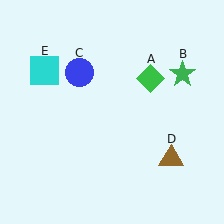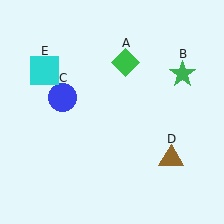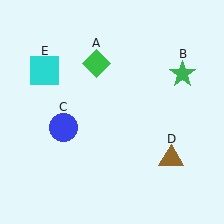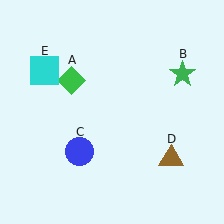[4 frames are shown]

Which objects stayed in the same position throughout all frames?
Green star (object B) and brown triangle (object D) and cyan square (object E) remained stationary.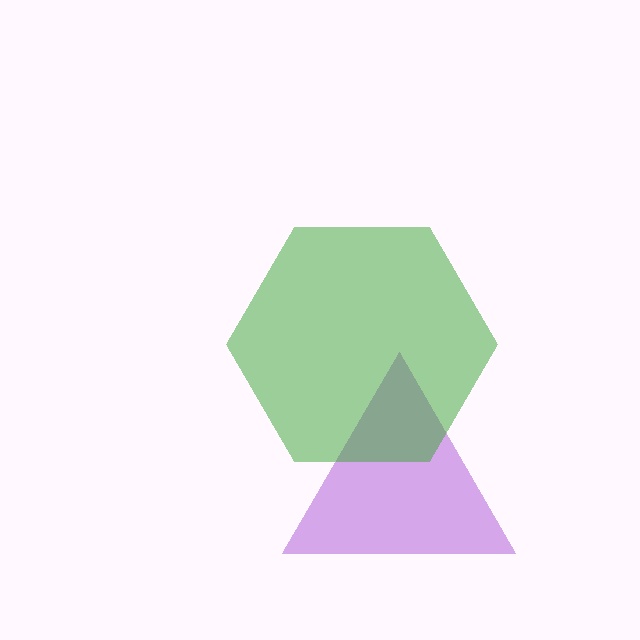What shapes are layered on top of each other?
The layered shapes are: a purple triangle, a green hexagon.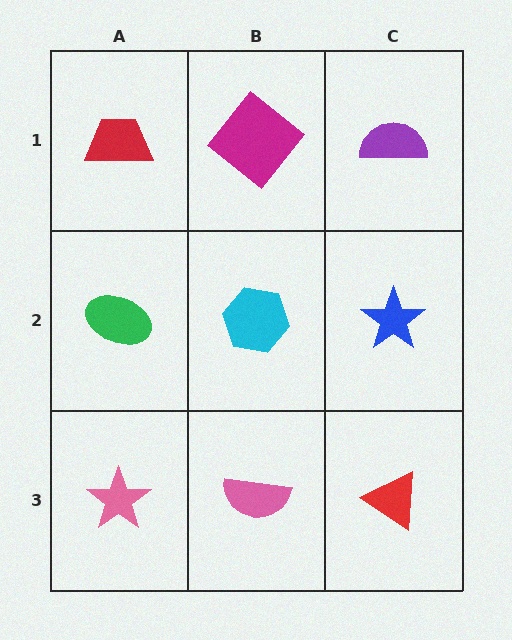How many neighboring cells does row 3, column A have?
2.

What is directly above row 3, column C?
A blue star.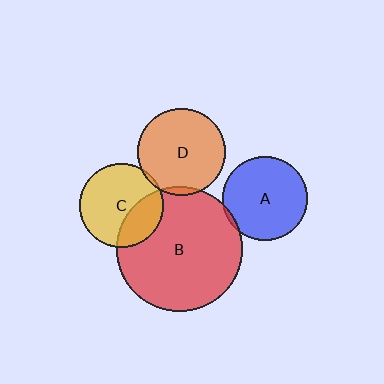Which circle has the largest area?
Circle B (red).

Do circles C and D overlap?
Yes.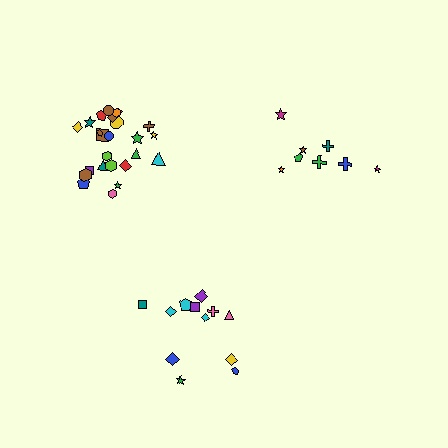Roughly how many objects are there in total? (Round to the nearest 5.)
Roughly 45 objects in total.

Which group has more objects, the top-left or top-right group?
The top-left group.